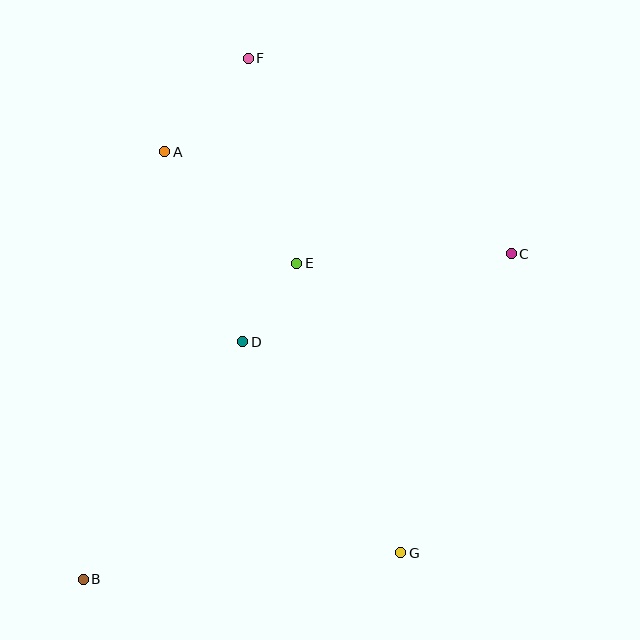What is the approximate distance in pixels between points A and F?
The distance between A and F is approximately 125 pixels.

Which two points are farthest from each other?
Points B and F are farthest from each other.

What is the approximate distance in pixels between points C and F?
The distance between C and F is approximately 328 pixels.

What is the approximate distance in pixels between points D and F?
The distance between D and F is approximately 284 pixels.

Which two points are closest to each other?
Points D and E are closest to each other.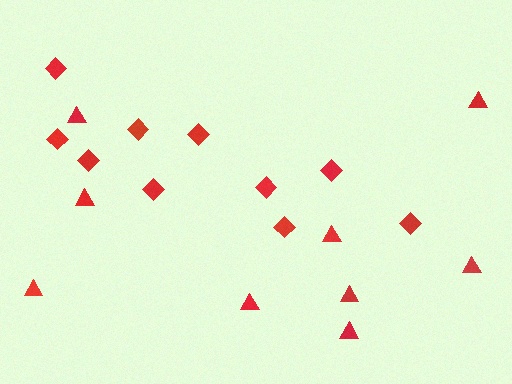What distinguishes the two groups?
There are 2 groups: one group of diamonds (10) and one group of triangles (9).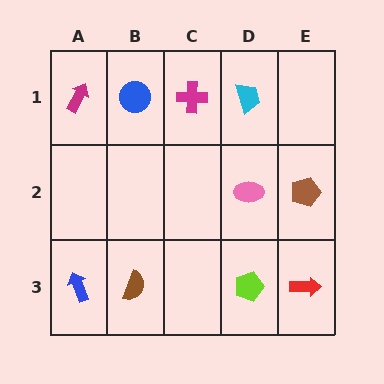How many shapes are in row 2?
2 shapes.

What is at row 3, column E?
A red arrow.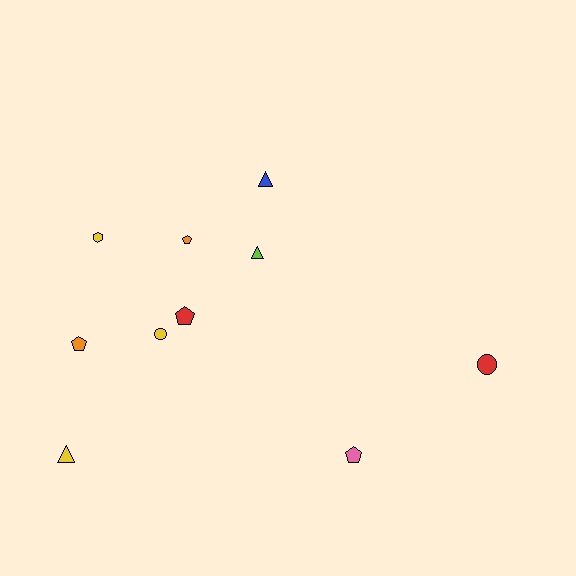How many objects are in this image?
There are 10 objects.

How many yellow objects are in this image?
There are 3 yellow objects.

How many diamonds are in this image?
There are no diamonds.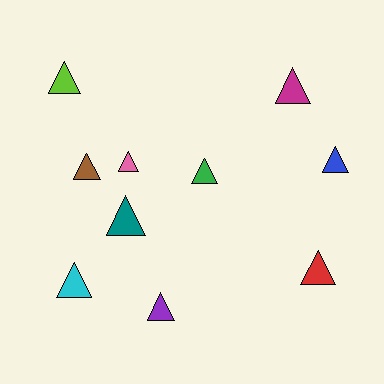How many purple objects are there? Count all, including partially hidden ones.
There is 1 purple object.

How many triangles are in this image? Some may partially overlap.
There are 10 triangles.